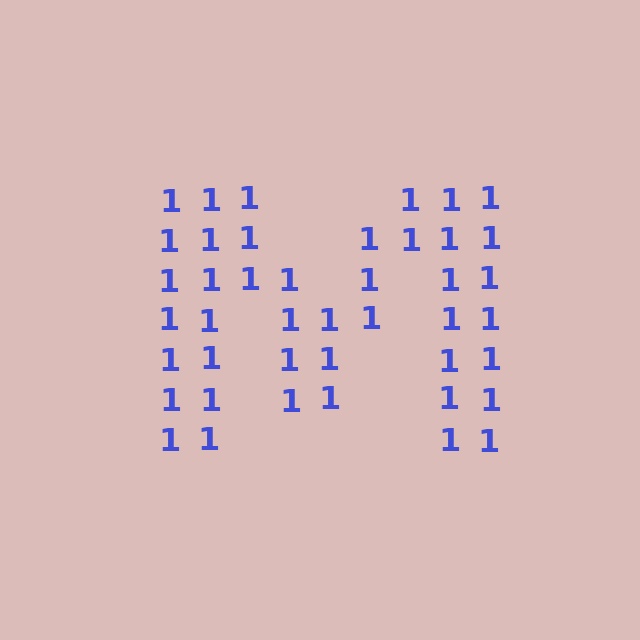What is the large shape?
The large shape is the letter M.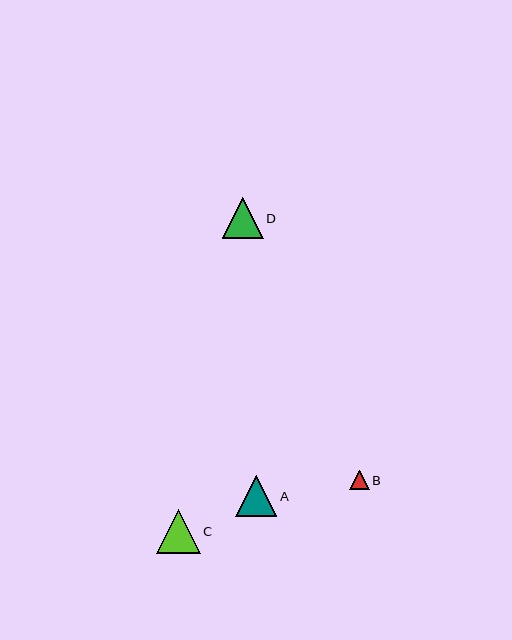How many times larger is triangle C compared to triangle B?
Triangle C is approximately 2.3 times the size of triangle B.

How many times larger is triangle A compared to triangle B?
Triangle A is approximately 2.1 times the size of triangle B.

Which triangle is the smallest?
Triangle B is the smallest with a size of approximately 19 pixels.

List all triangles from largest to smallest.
From largest to smallest: C, A, D, B.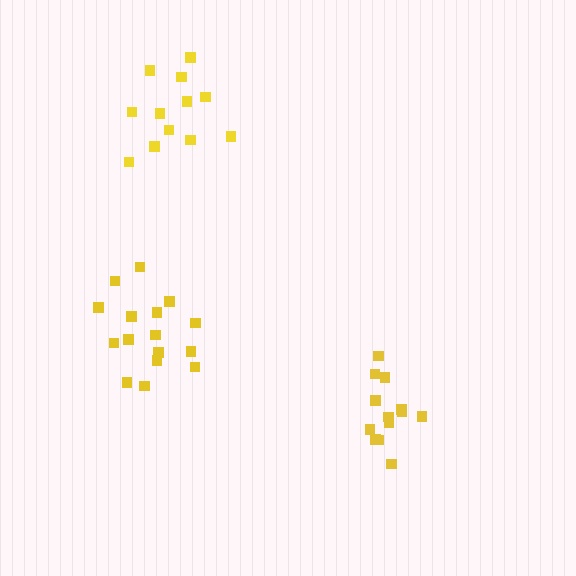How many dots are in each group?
Group 1: 16 dots, Group 2: 13 dots, Group 3: 12 dots (41 total).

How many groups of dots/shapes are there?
There are 3 groups.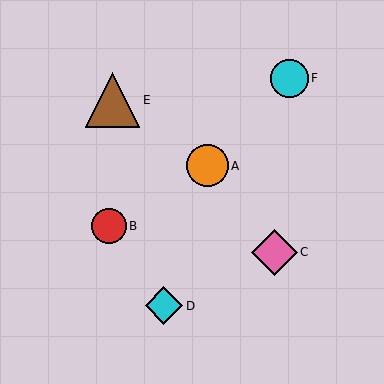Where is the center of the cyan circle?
The center of the cyan circle is at (289, 78).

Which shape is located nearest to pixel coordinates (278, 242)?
The pink diamond (labeled C) at (275, 252) is nearest to that location.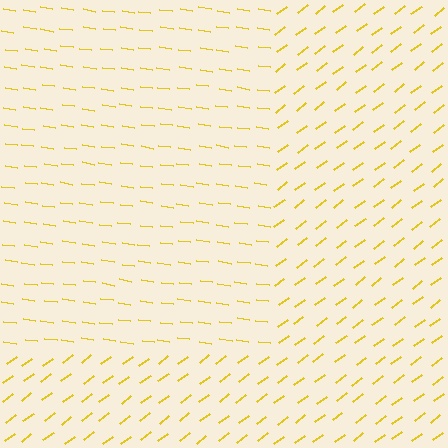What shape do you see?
I see a rectangle.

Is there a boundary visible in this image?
Yes, there is a texture boundary formed by a change in line orientation.